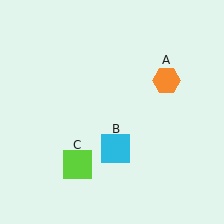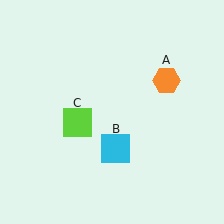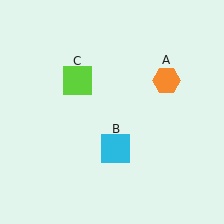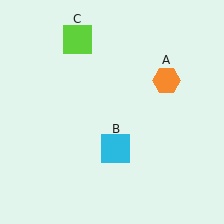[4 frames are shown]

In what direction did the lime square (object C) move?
The lime square (object C) moved up.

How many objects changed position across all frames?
1 object changed position: lime square (object C).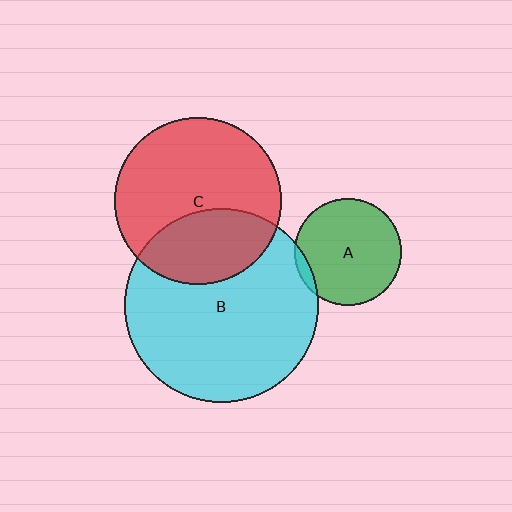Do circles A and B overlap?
Yes.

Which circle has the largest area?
Circle B (cyan).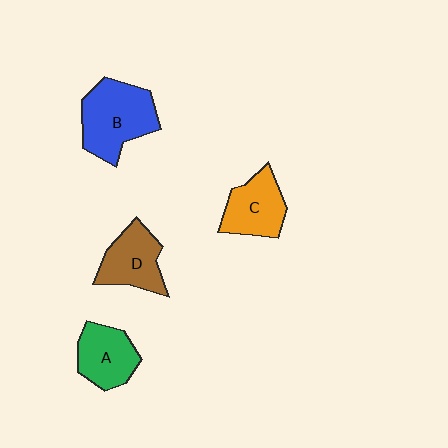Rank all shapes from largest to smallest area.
From largest to smallest: B (blue), D (brown), C (orange), A (green).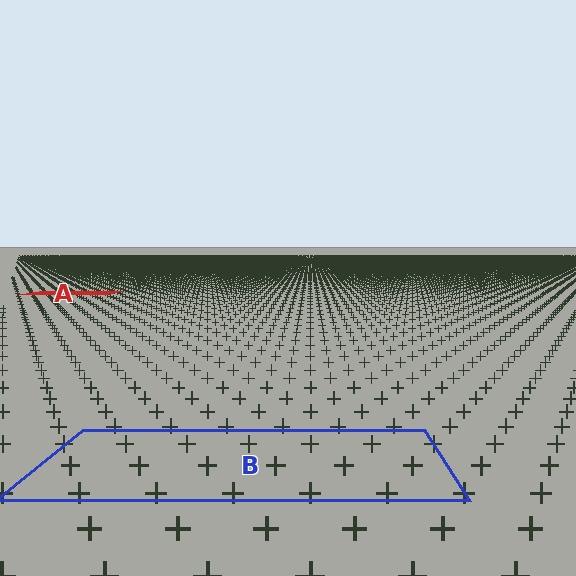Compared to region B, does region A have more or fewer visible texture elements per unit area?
Region A has more texture elements per unit area — they are packed more densely because it is farther away.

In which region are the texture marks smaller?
The texture marks are smaller in region A, because it is farther away.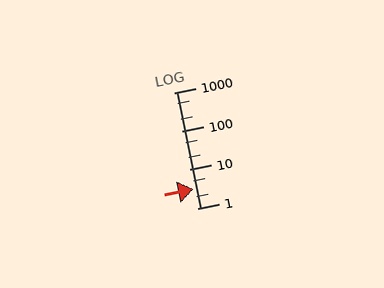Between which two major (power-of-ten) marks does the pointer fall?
The pointer is between 1 and 10.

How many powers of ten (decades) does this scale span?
The scale spans 3 decades, from 1 to 1000.